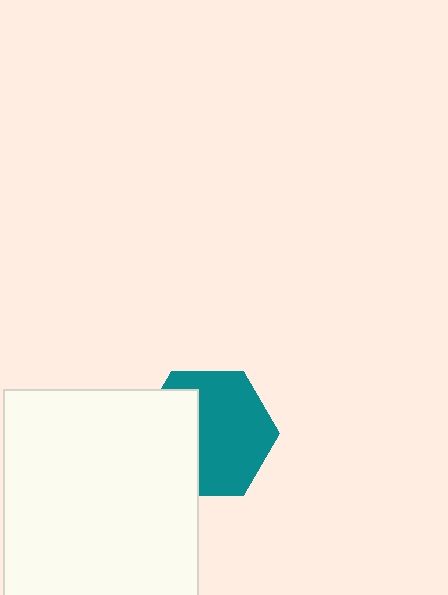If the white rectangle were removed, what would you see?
You would see the complete teal hexagon.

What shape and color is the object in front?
The object in front is a white rectangle.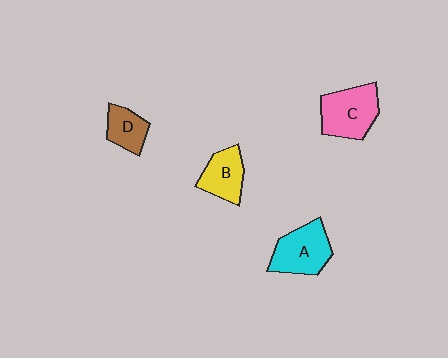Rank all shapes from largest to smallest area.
From largest to smallest: C (pink), A (cyan), B (yellow), D (brown).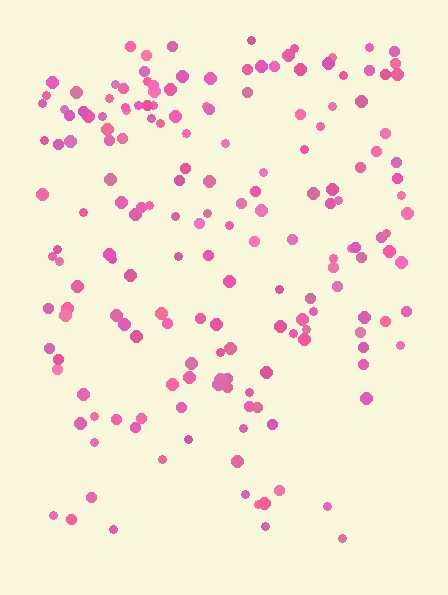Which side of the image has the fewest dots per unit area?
The bottom.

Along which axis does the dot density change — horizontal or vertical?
Vertical.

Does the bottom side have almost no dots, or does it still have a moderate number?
Still a moderate number, just noticeably fewer than the top.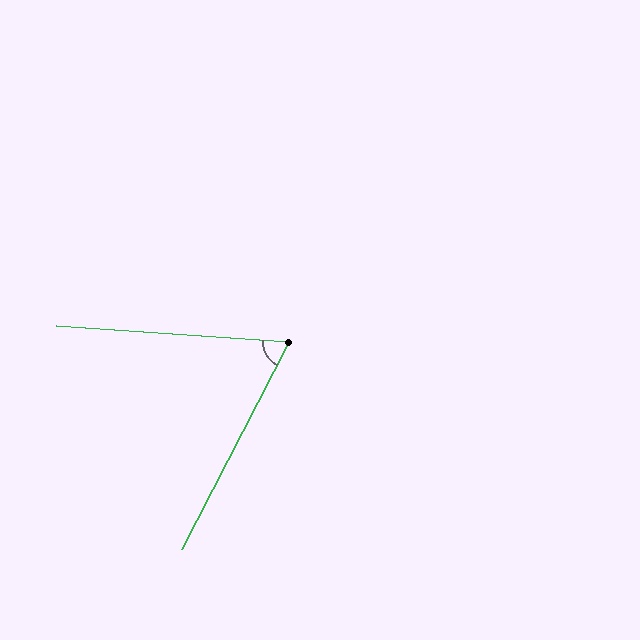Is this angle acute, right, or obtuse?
It is acute.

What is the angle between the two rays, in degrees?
Approximately 66 degrees.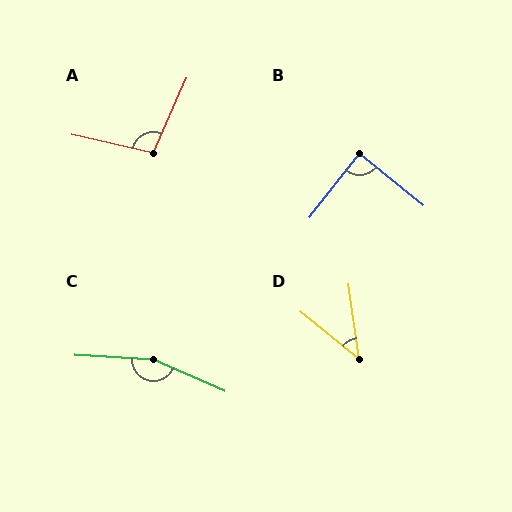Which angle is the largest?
C, at approximately 159 degrees.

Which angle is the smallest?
D, at approximately 43 degrees.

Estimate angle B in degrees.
Approximately 89 degrees.